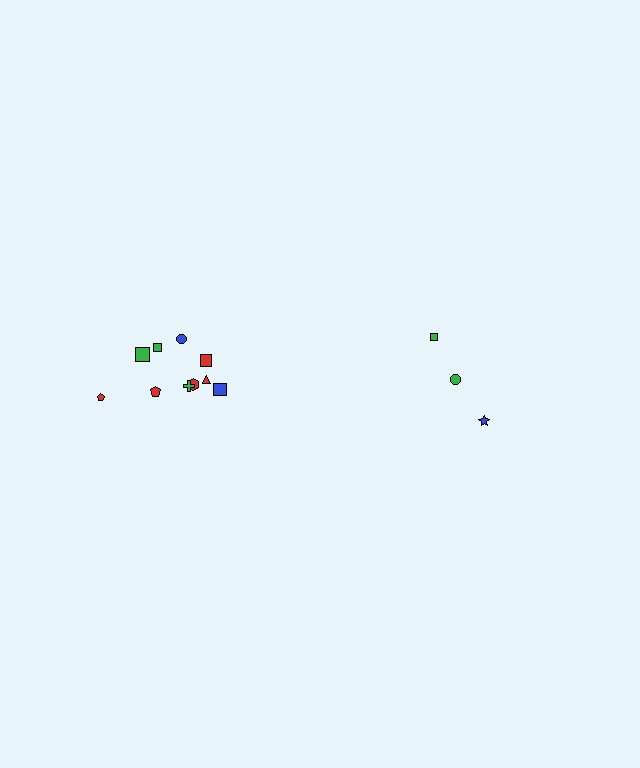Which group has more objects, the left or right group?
The left group.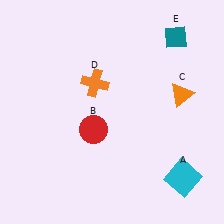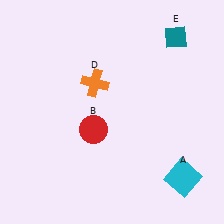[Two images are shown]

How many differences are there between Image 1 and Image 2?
There is 1 difference between the two images.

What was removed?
The orange triangle (C) was removed in Image 2.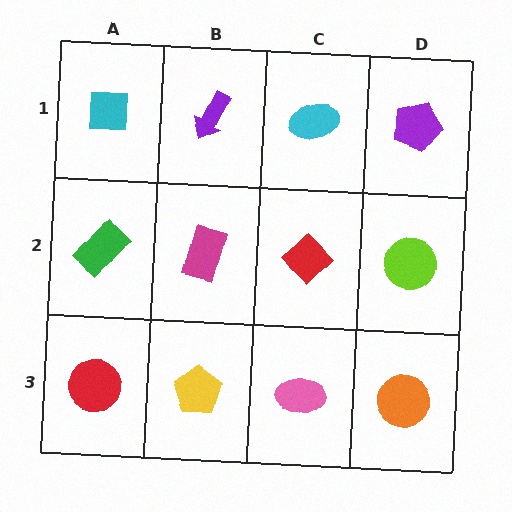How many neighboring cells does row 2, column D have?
3.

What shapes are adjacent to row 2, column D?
A purple pentagon (row 1, column D), an orange circle (row 3, column D), a red diamond (row 2, column C).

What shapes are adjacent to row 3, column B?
A magenta rectangle (row 2, column B), a red circle (row 3, column A), a pink ellipse (row 3, column C).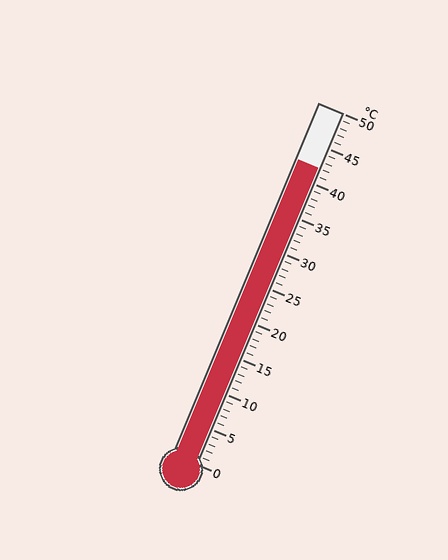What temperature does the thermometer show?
The thermometer shows approximately 42°C.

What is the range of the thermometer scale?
The thermometer scale ranges from 0°C to 50°C.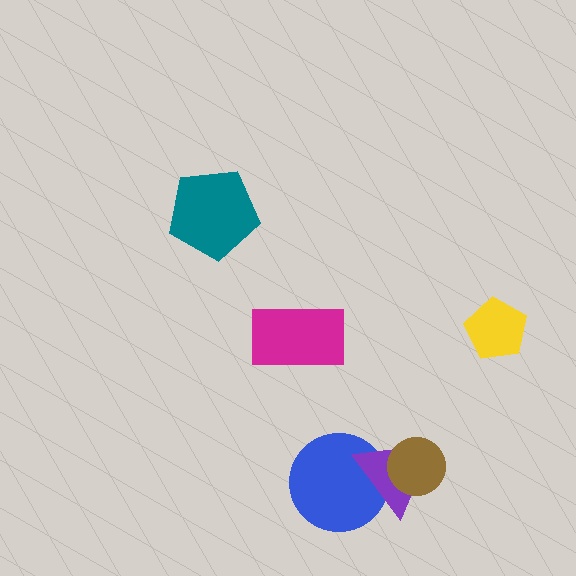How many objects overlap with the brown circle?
1 object overlaps with the brown circle.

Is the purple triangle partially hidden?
Yes, it is partially covered by another shape.